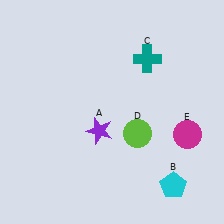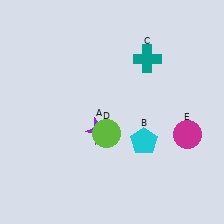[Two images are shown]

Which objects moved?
The objects that moved are: the cyan pentagon (B), the lime circle (D).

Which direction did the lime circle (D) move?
The lime circle (D) moved left.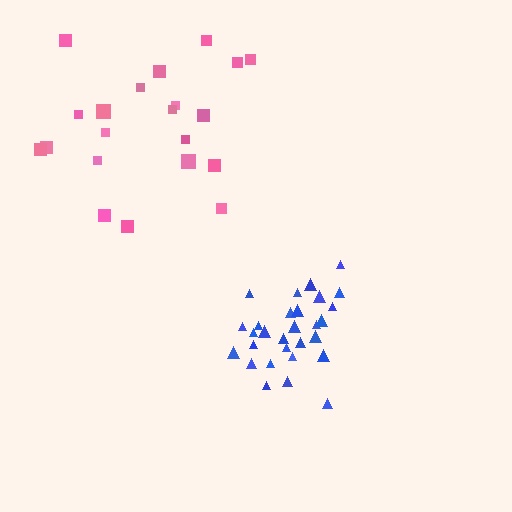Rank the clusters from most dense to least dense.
blue, pink.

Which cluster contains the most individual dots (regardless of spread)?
Blue (29).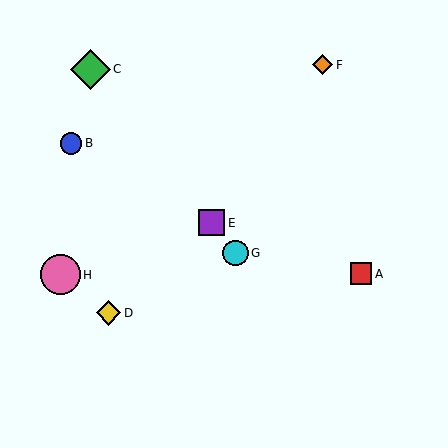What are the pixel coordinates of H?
Object H is at (60, 275).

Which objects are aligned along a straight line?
Objects C, E, G are aligned along a straight line.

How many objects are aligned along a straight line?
3 objects (C, E, G) are aligned along a straight line.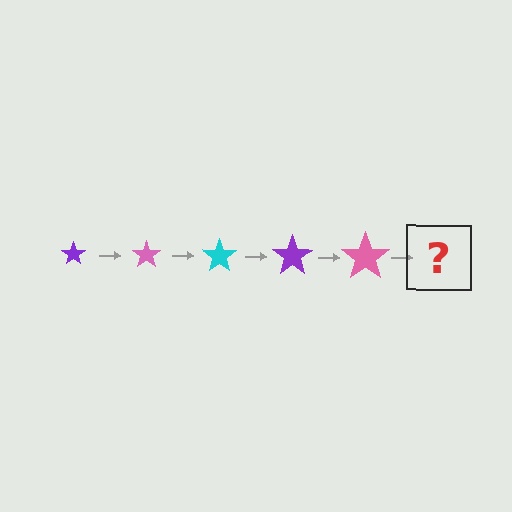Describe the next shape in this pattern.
It should be a cyan star, larger than the previous one.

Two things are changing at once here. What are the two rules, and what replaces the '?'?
The two rules are that the star grows larger each step and the color cycles through purple, pink, and cyan. The '?' should be a cyan star, larger than the previous one.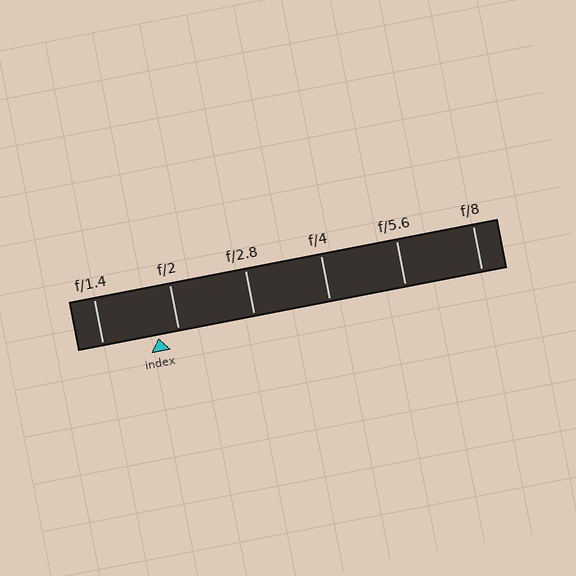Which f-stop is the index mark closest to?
The index mark is closest to f/2.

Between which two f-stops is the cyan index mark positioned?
The index mark is between f/1.4 and f/2.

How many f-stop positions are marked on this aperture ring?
There are 6 f-stop positions marked.